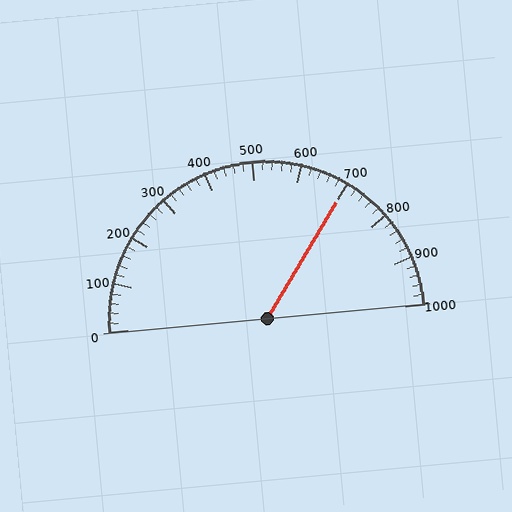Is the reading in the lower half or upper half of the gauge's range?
The reading is in the upper half of the range (0 to 1000).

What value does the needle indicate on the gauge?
The needle indicates approximately 700.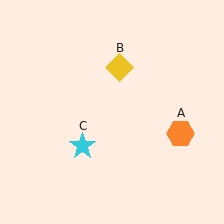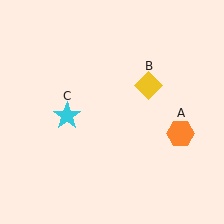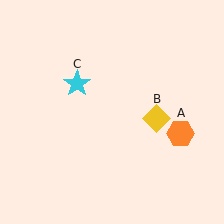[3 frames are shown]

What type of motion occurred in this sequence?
The yellow diamond (object B), cyan star (object C) rotated clockwise around the center of the scene.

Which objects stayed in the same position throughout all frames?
Orange hexagon (object A) remained stationary.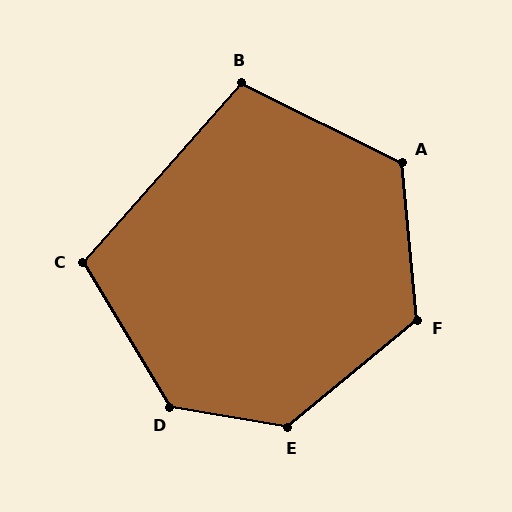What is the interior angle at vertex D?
Approximately 131 degrees (obtuse).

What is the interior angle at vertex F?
Approximately 124 degrees (obtuse).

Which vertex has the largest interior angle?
E, at approximately 131 degrees.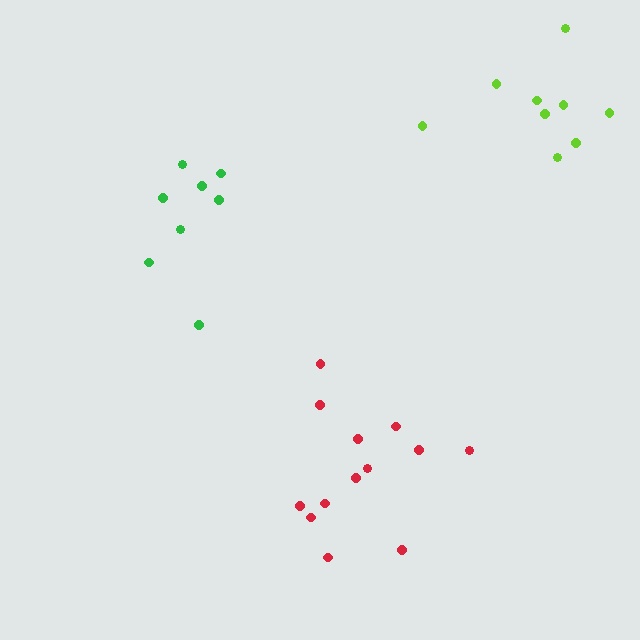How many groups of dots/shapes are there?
There are 3 groups.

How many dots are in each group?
Group 1: 8 dots, Group 2: 13 dots, Group 3: 9 dots (30 total).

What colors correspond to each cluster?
The clusters are colored: green, red, lime.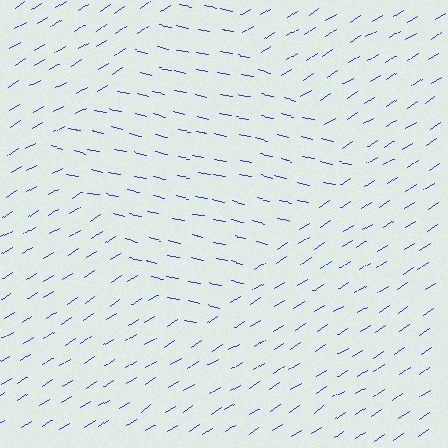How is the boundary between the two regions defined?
The boundary is defined purely by a change in line orientation (approximately 45 degrees difference). All lines are the same color and thickness.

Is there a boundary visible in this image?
Yes, there is a texture boundary formed by a change in line orientation.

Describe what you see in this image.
The image is filled with small blue line segments. A diamond region in the image has lines oriented differently from the surrounding lines, creating a visible texture boundary.